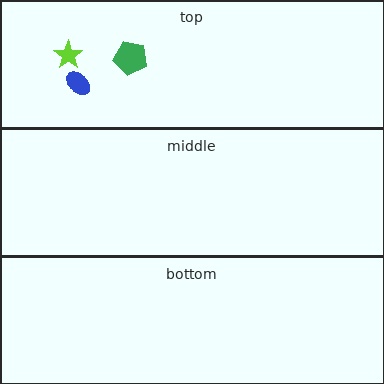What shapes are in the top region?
The green pentagon, the lime star, the blue ellipse.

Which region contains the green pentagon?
The top region.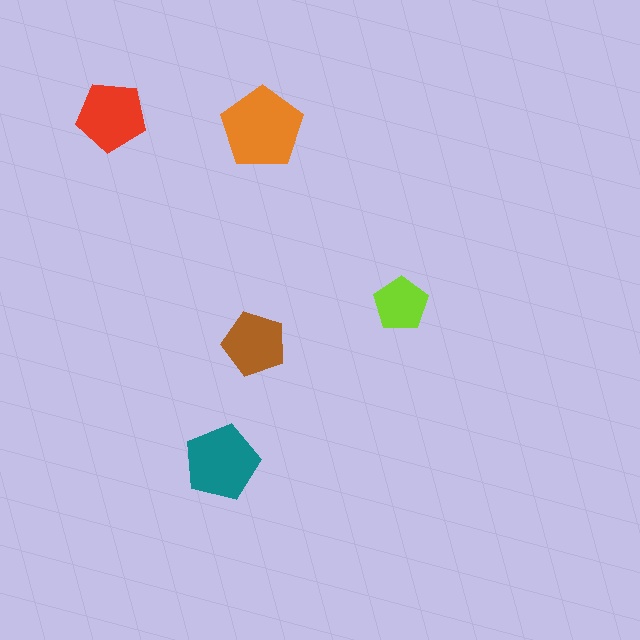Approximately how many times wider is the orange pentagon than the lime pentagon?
About 1.5 times wider.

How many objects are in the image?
There are 5 objects in the image.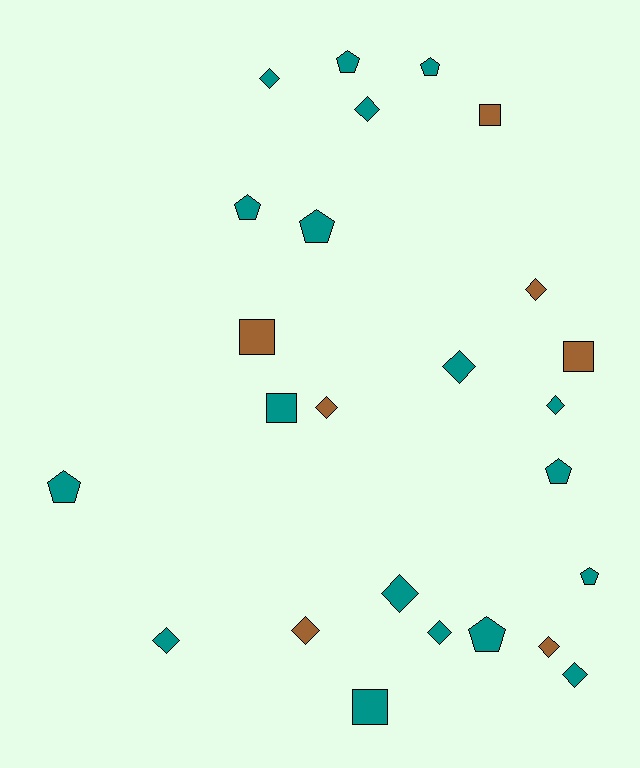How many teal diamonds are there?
There are 8 teal diamonds.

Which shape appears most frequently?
Diamond, with 12 objects.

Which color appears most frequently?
Teal, with 18 objects.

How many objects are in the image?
There are 25 objects.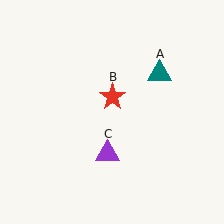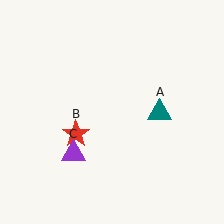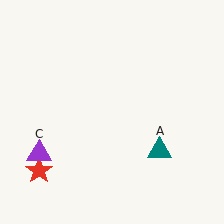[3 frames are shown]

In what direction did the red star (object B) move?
The red star (object B) moved down and to the left.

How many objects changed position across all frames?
3 objects changed position: teal triangle (object A), red star (object B), purple triangle (object C).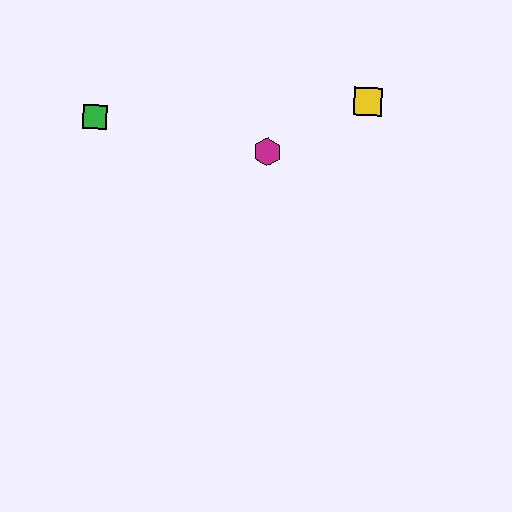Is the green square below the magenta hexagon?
No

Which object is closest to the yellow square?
The magenta hexagon is closest to the yellow square.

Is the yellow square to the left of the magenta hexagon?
No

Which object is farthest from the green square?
The yellow square is farthest from the green square.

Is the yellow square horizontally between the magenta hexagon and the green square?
No